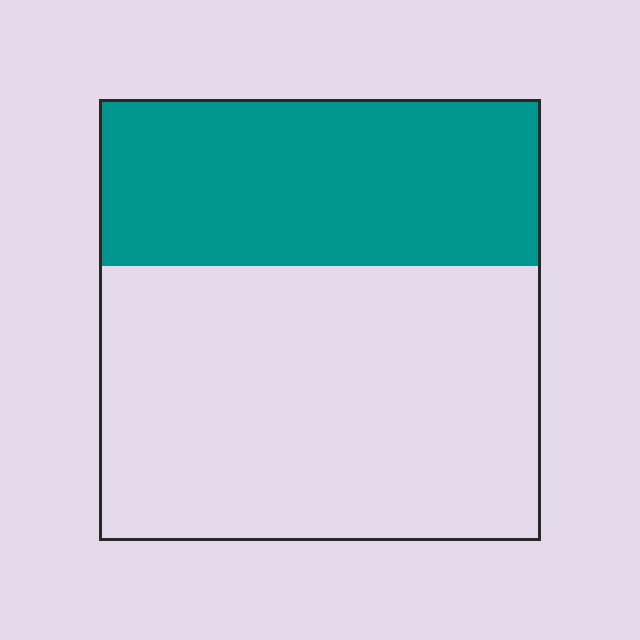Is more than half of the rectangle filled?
No.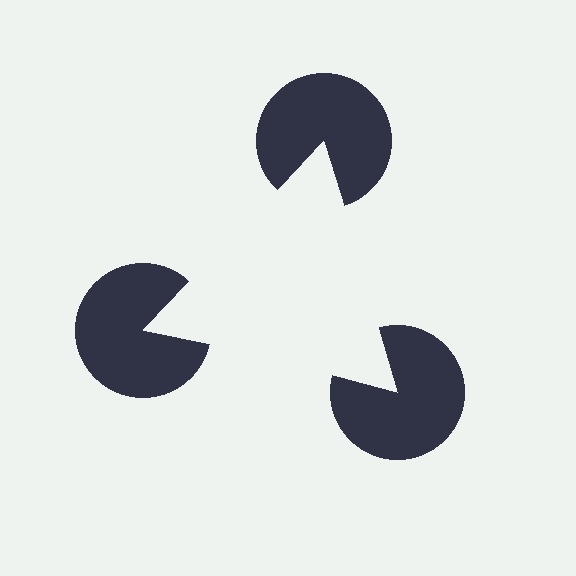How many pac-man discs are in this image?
There are 3 — one at each vertex of the illusory triangle.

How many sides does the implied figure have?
3 sides.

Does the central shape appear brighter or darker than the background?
It typically appears slightly brighter than the background, even though no actual brightness change is drawn.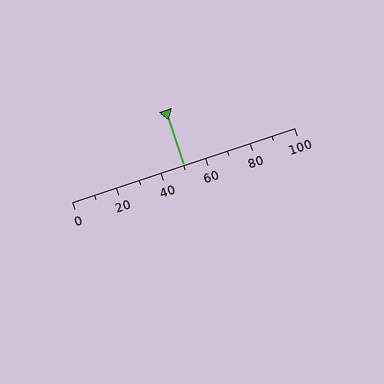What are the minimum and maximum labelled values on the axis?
The axis runs from 0 to 100.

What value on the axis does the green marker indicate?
The marker indicates approximately 50.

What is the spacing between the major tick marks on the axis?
The major ticks are spaced 20 apart.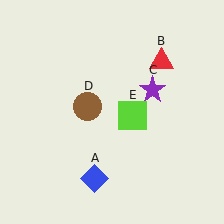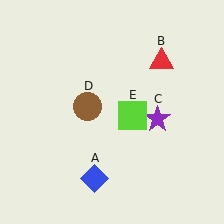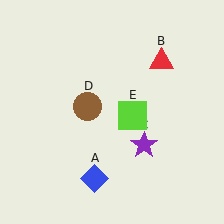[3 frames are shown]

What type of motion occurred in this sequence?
The purple star (object C) rotated clockwise around the center of the scene.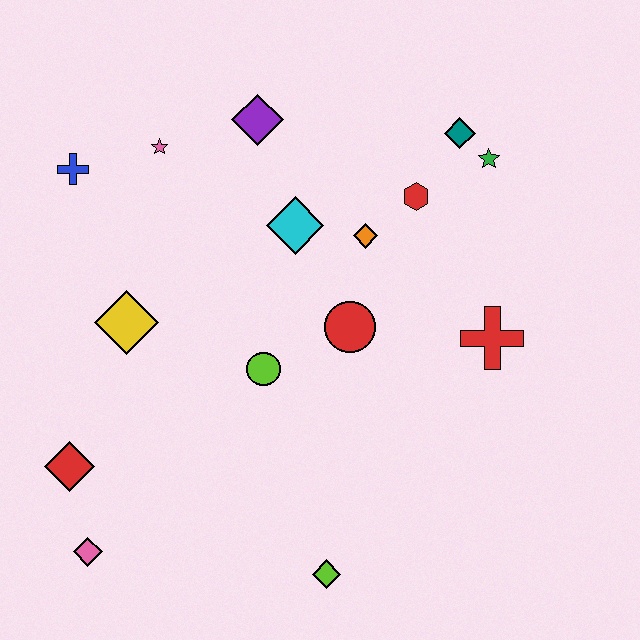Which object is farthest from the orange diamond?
The pink diamond is farthest from the orange diamond.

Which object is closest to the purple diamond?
The pink star is closest to the purple diamond.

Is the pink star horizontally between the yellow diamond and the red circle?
Yes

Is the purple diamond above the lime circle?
Yes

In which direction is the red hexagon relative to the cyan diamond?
The red hexagon is to the right of the cyan diamond.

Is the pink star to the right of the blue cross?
Yes